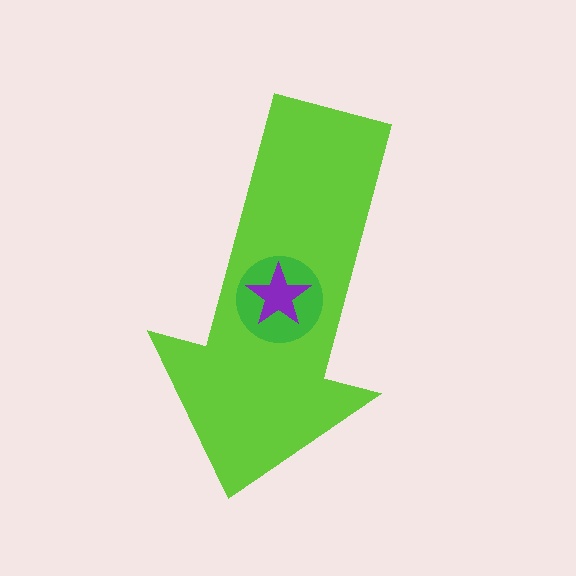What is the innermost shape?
The purple star.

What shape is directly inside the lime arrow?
The green circle.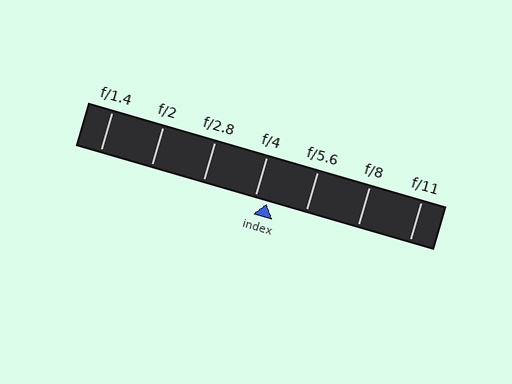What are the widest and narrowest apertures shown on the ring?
The widest aperture shown is f/1.4 and the narrowest is f/11.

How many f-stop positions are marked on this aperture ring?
There are 7 f-stop positions marked.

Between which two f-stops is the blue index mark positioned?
The index mark is between f/4 and f/5.6.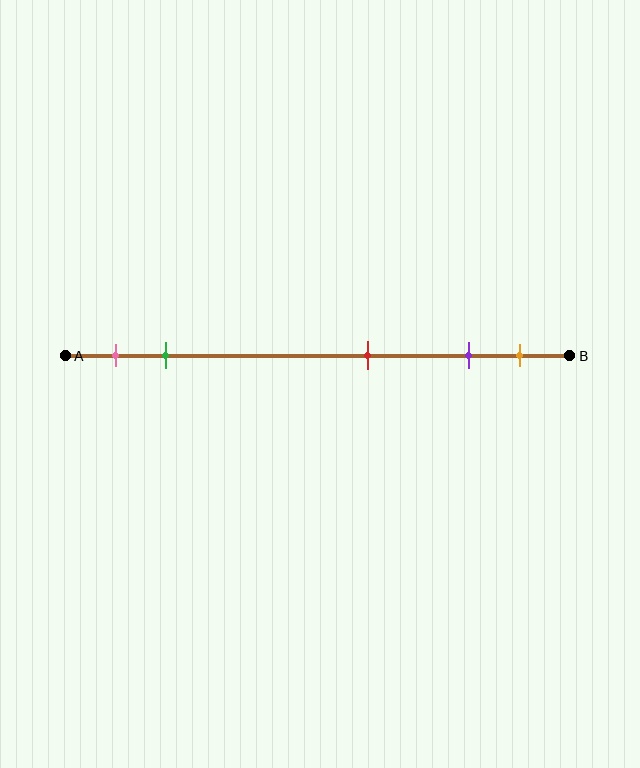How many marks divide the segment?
There are 5 marks dividing the segment.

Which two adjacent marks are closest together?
The purple and orange marks are the closest adjacent pair.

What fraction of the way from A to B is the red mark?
The red mark is approximately 60% (0.6) of the way from A to B.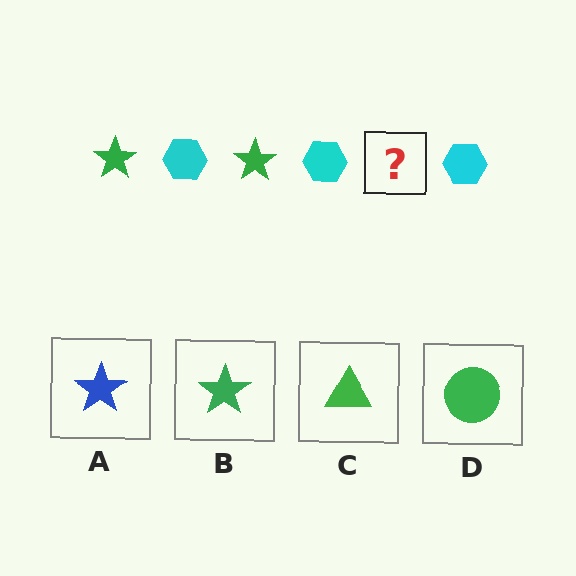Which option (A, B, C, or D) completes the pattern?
B.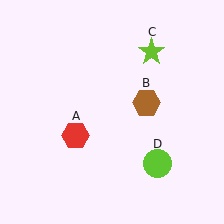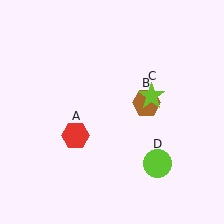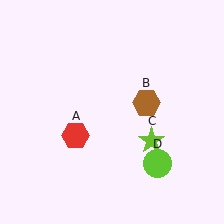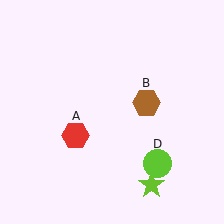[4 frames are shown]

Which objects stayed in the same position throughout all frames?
Red hexagon (object A) and brown hexagon (object B) and lime circle (object D) remained stationary.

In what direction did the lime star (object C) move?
The lime star (object C) moved down.